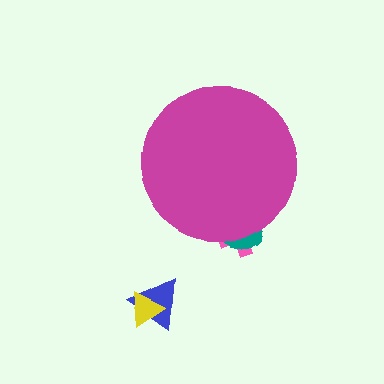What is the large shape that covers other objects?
A magenta circle.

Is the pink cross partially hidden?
Yes, the pink cross is partially hidden behind the magenta circle.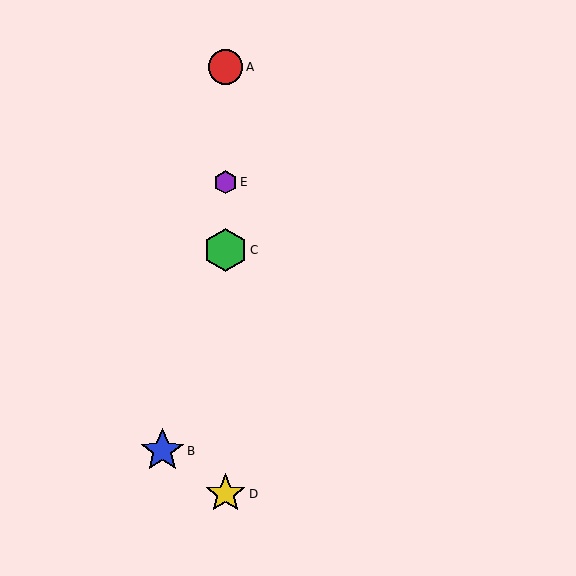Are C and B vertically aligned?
No, C is at x≈225 and B is at x≈162.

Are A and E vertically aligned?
Yes, both are at x≈225.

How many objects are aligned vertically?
4 objects (A, C, D, E) are aligned vertically.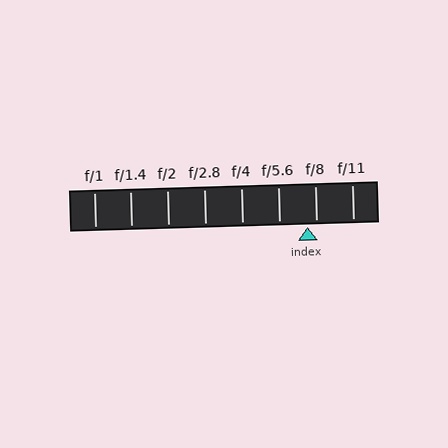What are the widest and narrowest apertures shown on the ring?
The widest aperture shown is f/1 and the narrowest is f/11.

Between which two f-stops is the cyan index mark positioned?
The index mark is between f/5.6 and f/8.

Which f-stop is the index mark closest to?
The index mark is closest to f/8.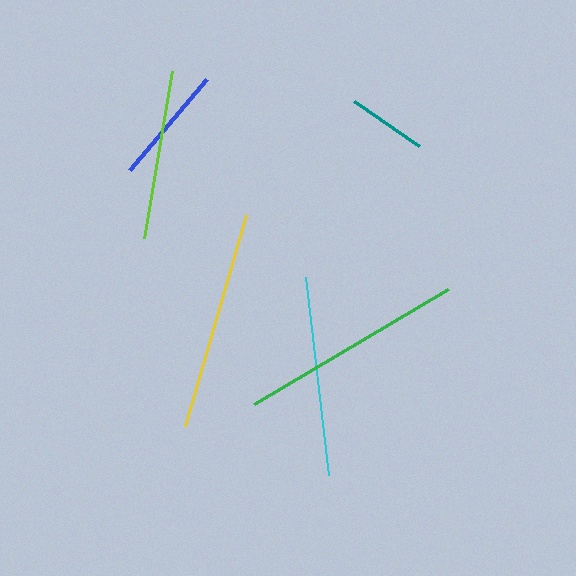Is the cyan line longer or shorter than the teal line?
The cyan line is longer than the teal line.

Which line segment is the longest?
The green line is the longest at approximately 227 pixels.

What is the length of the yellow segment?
The yellow segment is approximately 220 pixels long.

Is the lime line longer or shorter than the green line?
The green line is longer than the lime line.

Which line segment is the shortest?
The teal line is the shortest at approximately 79 pixels.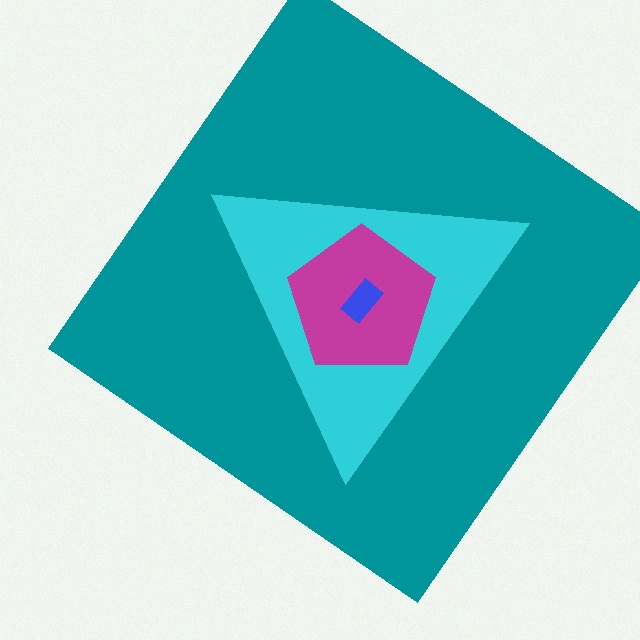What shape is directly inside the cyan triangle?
The magenta pentagon.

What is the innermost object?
The blue rectangle.